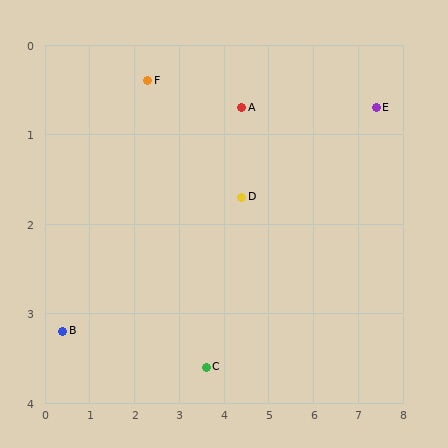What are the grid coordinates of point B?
Point B is at approximately (0.4, 3.2).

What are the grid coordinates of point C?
Point C is at approximately (3.6, 3.6).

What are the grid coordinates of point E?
Point E is at approximately (7.4, 0.7).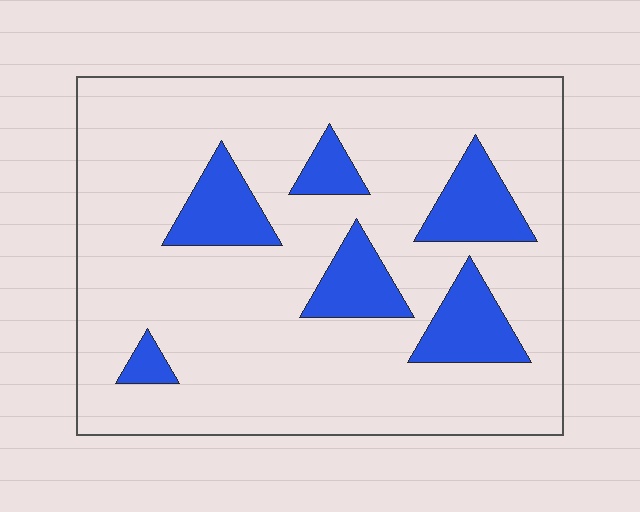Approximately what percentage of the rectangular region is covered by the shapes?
Approximately 20%.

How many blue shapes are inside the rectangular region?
6.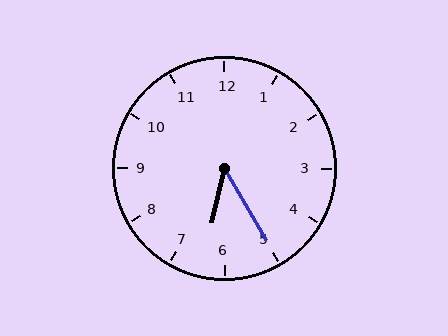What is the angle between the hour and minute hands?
Approximately 42 degrees.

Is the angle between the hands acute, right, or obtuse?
It is acute.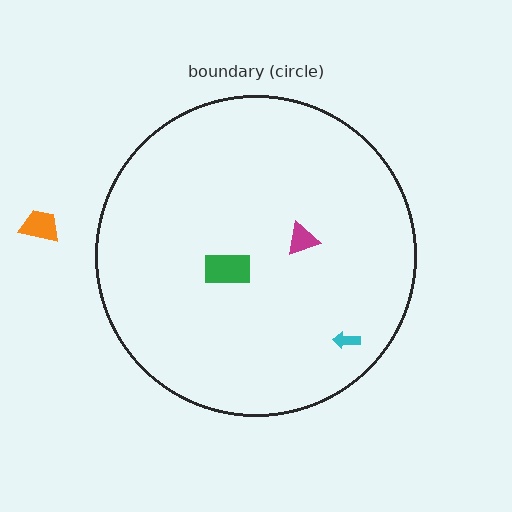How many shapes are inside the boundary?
3 inside, 1 outside.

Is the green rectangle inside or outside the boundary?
Inside.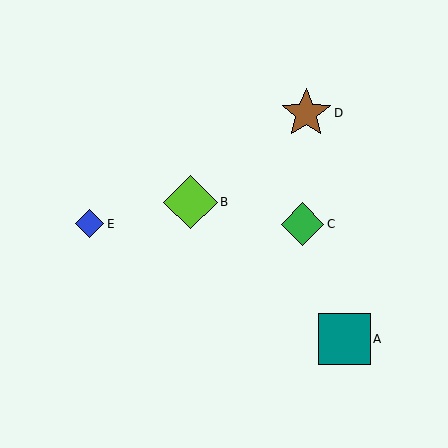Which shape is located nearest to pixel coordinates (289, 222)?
The green diamond (labeled C) at (302, 224) is nearest to that location.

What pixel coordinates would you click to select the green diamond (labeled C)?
Click at (302, 224) to select the green diamond C.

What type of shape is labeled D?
Shape D is a brown star.